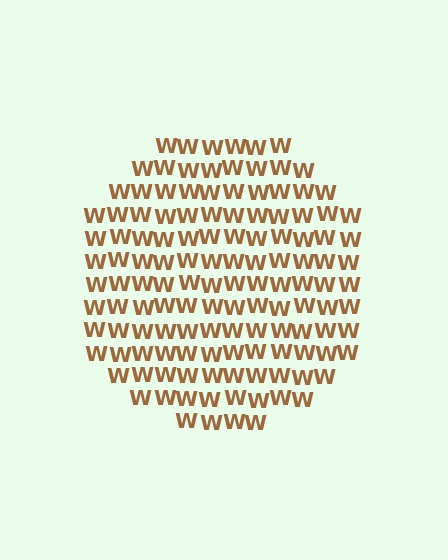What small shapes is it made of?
It is made of small letter W's.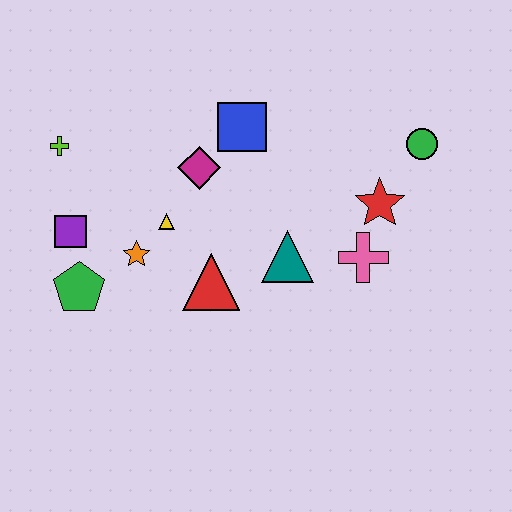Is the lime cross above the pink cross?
Yes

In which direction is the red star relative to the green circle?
The red star is below the green circle.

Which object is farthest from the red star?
The lime cross is farthest from the red star.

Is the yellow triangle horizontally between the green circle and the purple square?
Yes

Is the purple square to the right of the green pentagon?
No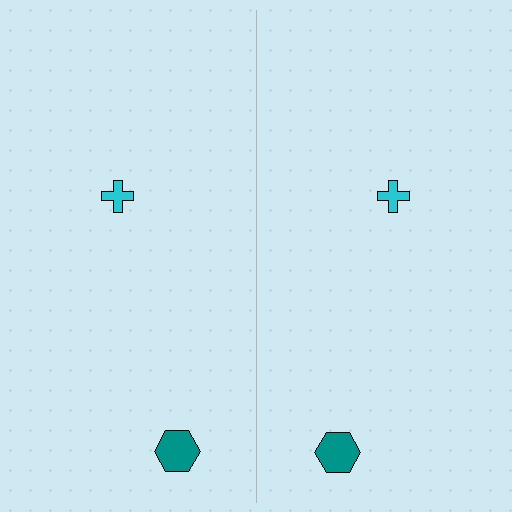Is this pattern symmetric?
Yes, this pattern has bilateral (reflection) symmetry.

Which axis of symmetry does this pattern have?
The pattern has a vertical axis of symmetry running through the center of the image.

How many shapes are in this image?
There are 4 shapes in this image.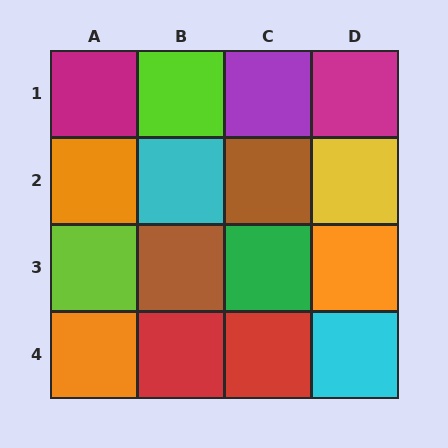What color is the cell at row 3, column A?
Lime.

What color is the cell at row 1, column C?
Purple.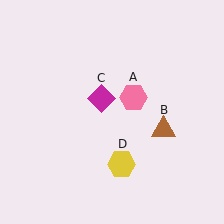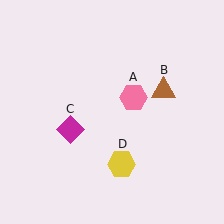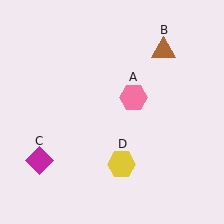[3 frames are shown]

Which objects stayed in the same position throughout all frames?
Pink hexagon (object A) and yellow hexagon (object D) remained stationary.